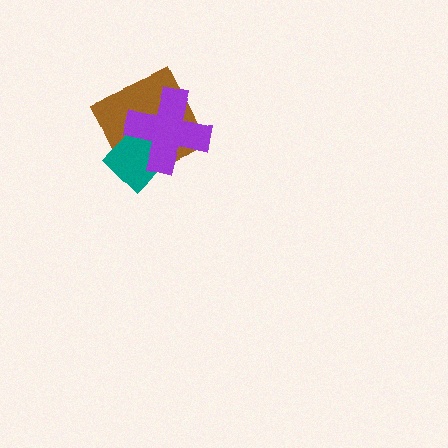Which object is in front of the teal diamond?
The purple cross is in front of the teal diamond.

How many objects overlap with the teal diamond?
2 objects overlap with the teal diamond.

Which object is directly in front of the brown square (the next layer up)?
The teal diamond is directly in front of the brown square.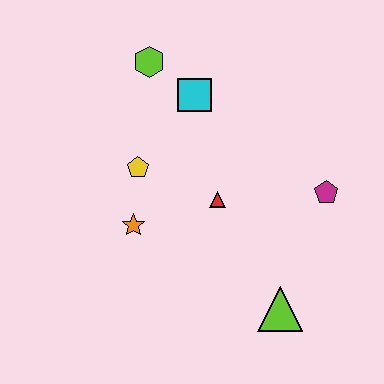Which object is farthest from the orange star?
The magenta pentagon is farthest from the orange star.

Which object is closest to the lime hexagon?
The cyan square is closest to the lime hexagon.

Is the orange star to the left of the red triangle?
Yes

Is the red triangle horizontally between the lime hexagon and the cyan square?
No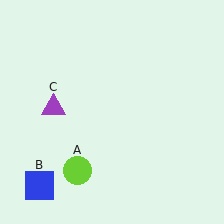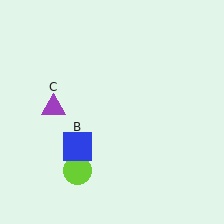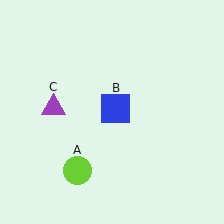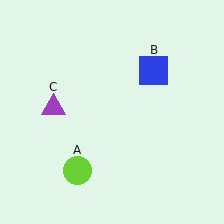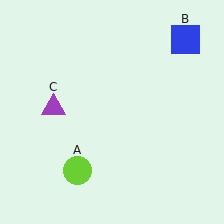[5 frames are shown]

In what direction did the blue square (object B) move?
The blue square (object B) moved up and to the right.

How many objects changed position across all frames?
1 object changed position: blue square (object B).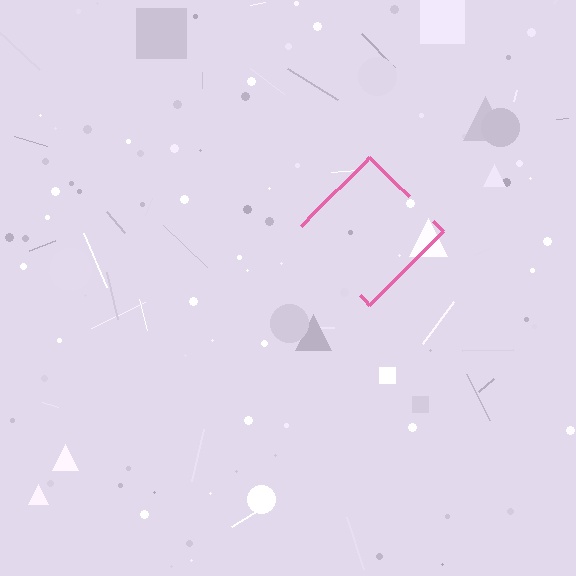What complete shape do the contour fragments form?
The contour fragments form a diamond.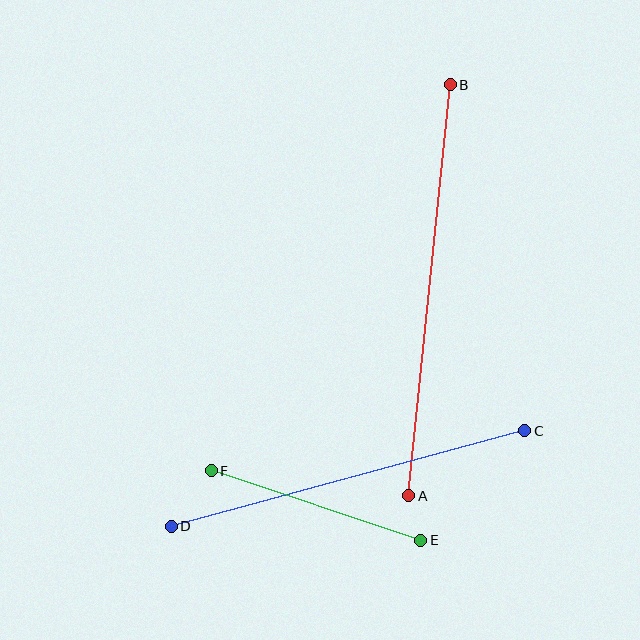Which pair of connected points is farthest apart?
Points A and B are farthest apart.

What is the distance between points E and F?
The distance is approximately 221 pixels.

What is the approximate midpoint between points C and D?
The midpoint is at approximately (348, 478) pixels.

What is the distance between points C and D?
The distance is approximately 366 pixels.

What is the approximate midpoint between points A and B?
The midpoint is at approximately (430, 290) pixels.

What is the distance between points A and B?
The distance is approximately 413 pixels.